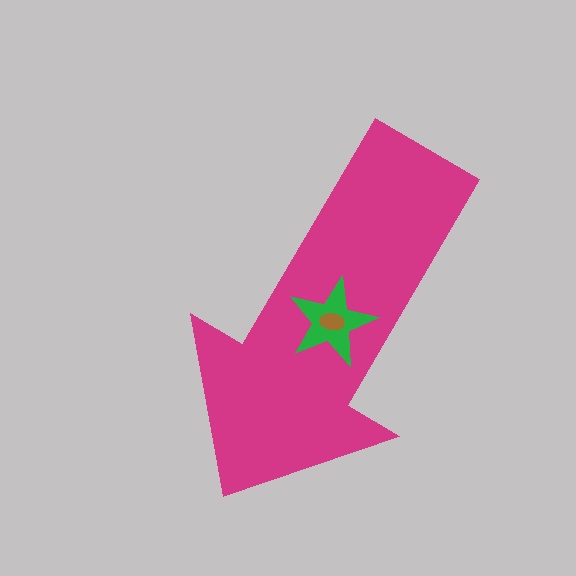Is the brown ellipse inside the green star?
Yes.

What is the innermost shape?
The brown ellipse.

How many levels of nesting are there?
3.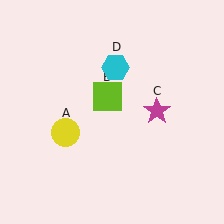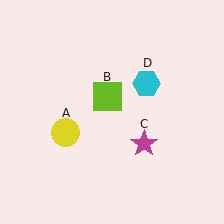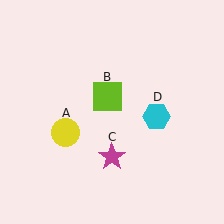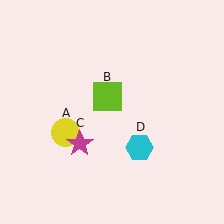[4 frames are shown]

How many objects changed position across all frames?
2 objects changed position: magenta star (object C), cyan hexagon (object D).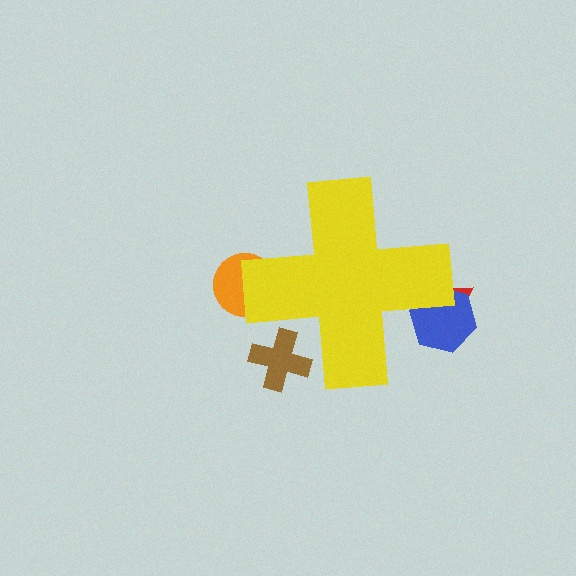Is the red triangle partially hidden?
Yes, the red triangle is partially hidden behind the yellow cross.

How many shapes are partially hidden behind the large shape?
4 shapes are partially hidden.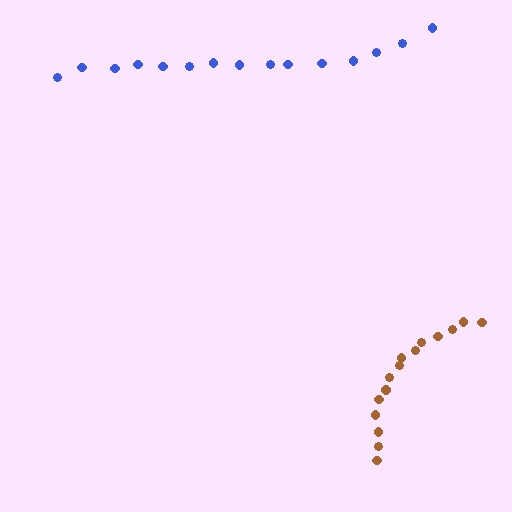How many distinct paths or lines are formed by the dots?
There are 2 distinct paths.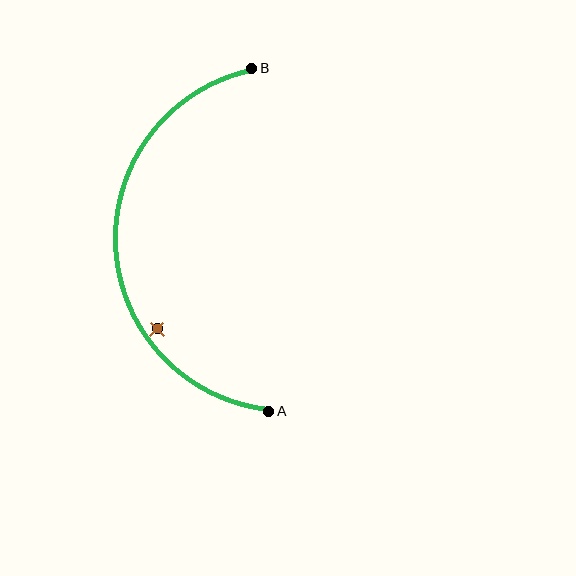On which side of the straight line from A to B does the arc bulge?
The arc bulges to the left of the straight line connecting A and B.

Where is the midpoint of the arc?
The arc midpoint is the point on the curve farthest from the straight line joining A and B. It sits to the left of that line.